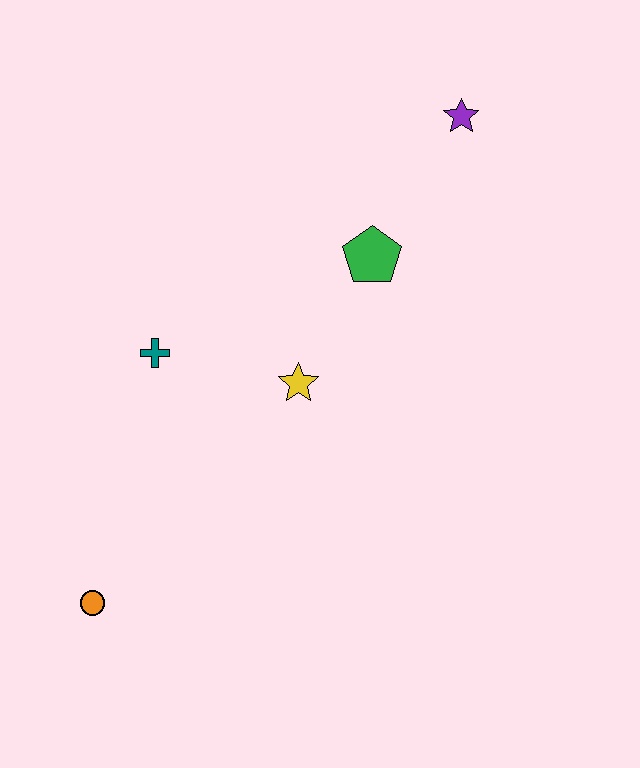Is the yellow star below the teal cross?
Yes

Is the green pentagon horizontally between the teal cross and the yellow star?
No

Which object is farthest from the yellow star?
The purple star is farthest from the yellow star.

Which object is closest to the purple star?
The green pentagon is closest to the purple star.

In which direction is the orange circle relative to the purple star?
The orange circle is below the purple star.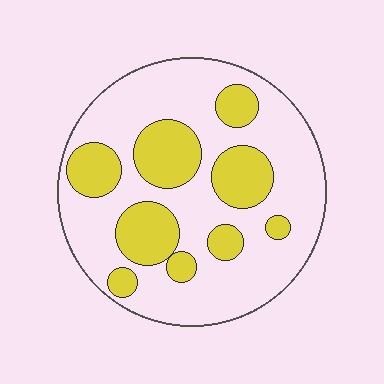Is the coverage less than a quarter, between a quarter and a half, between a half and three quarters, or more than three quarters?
Between a quarter and a half.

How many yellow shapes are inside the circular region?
9.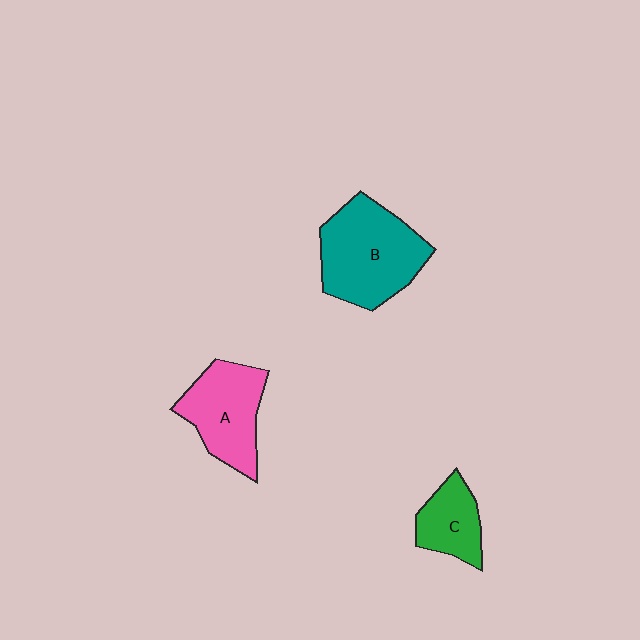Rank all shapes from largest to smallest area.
From largest to smallest: B (teal), A (pink), C (green).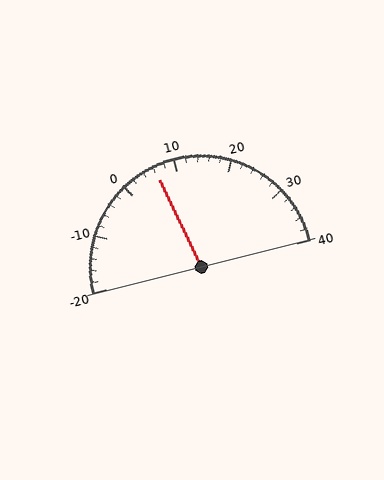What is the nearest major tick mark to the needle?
The nearest major tick mark is 10.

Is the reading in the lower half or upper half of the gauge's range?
The reading is in the lower half of the range (-20 to 40).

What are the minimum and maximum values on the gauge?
The gauge ranges from -20 to 40.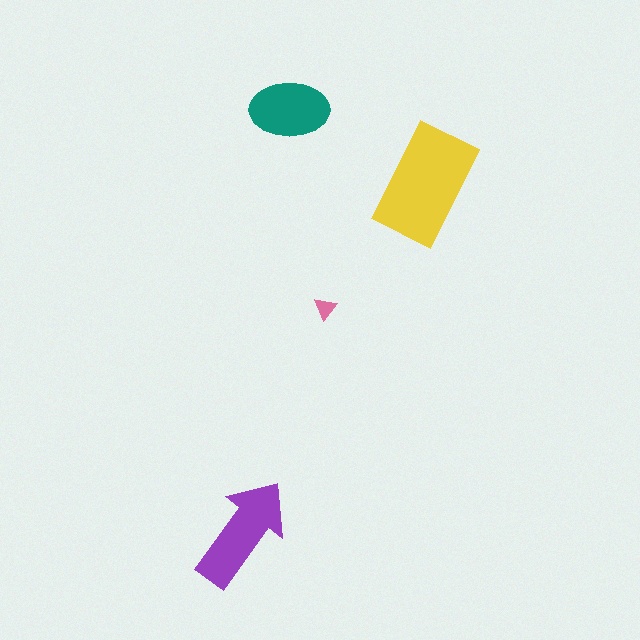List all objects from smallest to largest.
The pink triangle, the teal ellipse, the purple arrow, the yellow rectangle.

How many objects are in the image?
There are 4 objects in the image.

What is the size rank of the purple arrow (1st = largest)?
2nd.